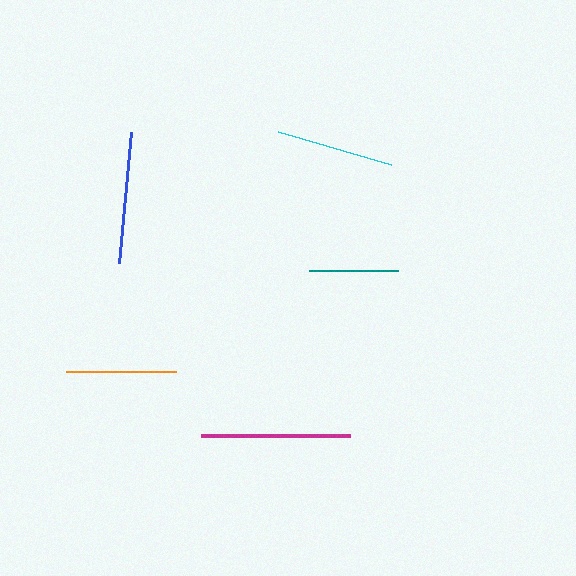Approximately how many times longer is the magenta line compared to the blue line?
The magenta line is approximately 1.1 times the length of the blue line.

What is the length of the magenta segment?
The magenta segment is approximately 150 pixels long.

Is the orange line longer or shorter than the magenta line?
The magenta line is longer than the orange line.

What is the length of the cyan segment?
The cyan segment is approximately 118 pixels long.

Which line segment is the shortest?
The teal line is the shortest at approximately 89 pixels.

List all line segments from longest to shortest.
From longest to shortest: magenta, blue, cyan, orange, teal.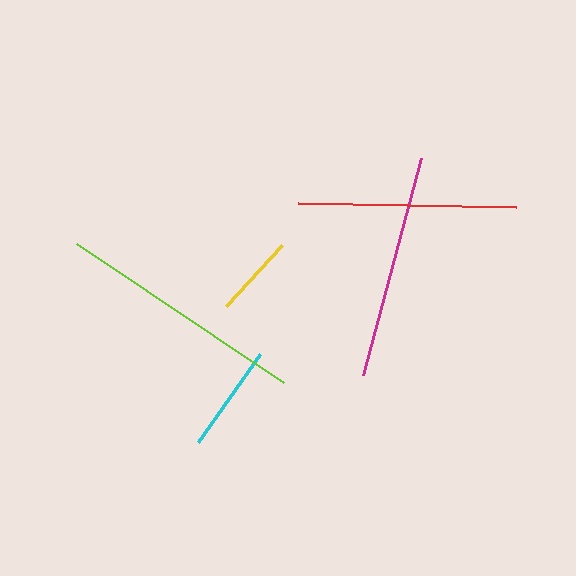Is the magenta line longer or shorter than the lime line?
The lime line is longer than the magenta line.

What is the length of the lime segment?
The lime segment is approximately 250 pixels long.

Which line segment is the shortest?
The yellow line is the shortest at approximately 83 pixels.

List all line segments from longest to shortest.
From longest to shortest: lime, magenta, red, cyan, yellow.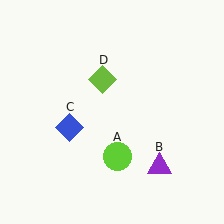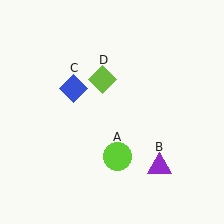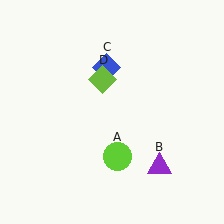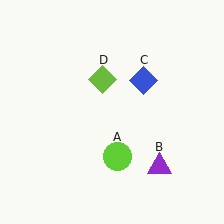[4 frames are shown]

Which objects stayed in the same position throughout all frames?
Lime circle (object A) and purple triangle (object B) and lime diamond (object D) remained stationary.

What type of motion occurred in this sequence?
The blue diamond (object C) rotated clockwise around the center of the scene.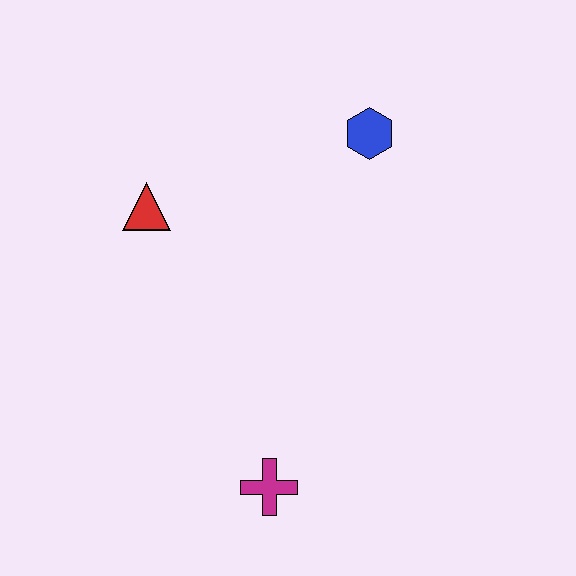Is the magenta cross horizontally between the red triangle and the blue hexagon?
Yes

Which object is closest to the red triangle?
The blue hexagon is closest to the red triangle.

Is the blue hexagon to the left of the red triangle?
No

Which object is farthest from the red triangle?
The magenta cross is farthest from the red triangle.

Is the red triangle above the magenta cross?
Yes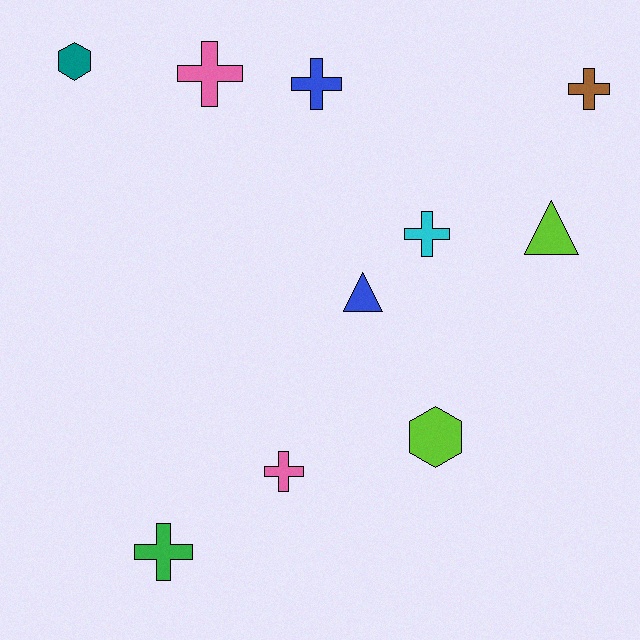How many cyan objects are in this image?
There is 1 cyan object.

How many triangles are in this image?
There are 2 triangles.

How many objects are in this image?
There are 10 objects.